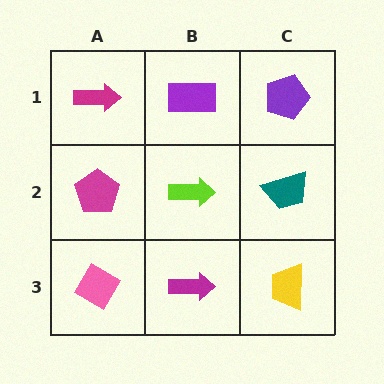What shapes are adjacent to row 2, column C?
A purple pentagon (row 1, column C), a yellow trapezoid (row 3, column C), a lime arrow (row 2, column B).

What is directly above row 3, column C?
A teal trapezoid.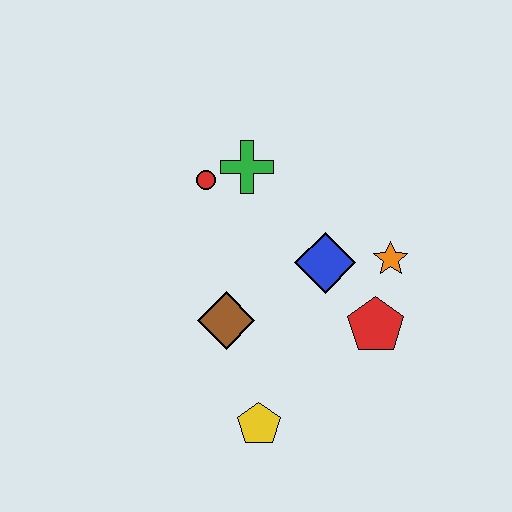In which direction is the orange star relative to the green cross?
The orange star is to the right of the green cross.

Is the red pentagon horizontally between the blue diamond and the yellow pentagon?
No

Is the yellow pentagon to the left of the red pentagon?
Yes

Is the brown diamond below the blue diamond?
Yes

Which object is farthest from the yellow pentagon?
The green cross is farthest from the yellow pentagon.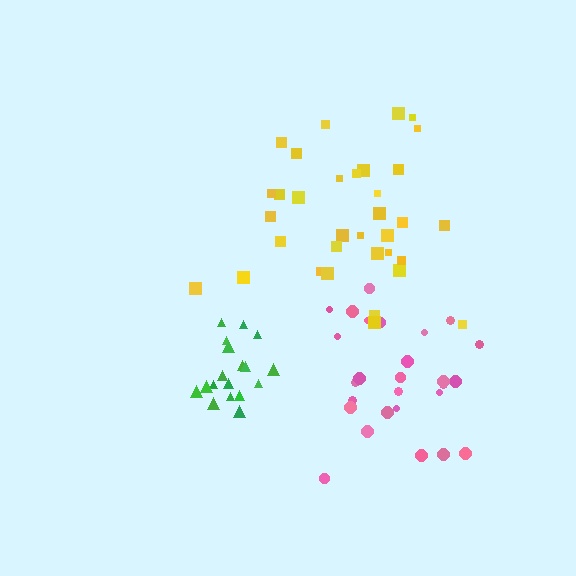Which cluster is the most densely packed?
Green.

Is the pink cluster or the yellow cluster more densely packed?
Yellow.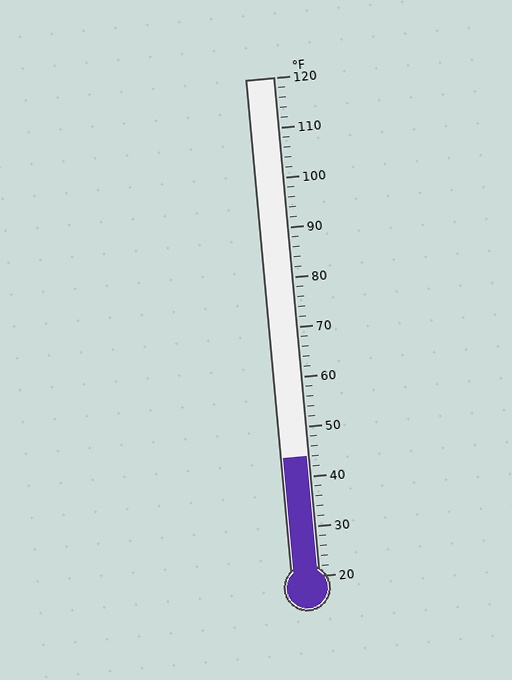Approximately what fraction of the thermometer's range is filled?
The thermometer is filled to approximately 25% of its range.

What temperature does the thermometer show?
The thermometer shows approximately 44°F.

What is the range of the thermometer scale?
The thermometer scale ranges from 20°F to 120°F.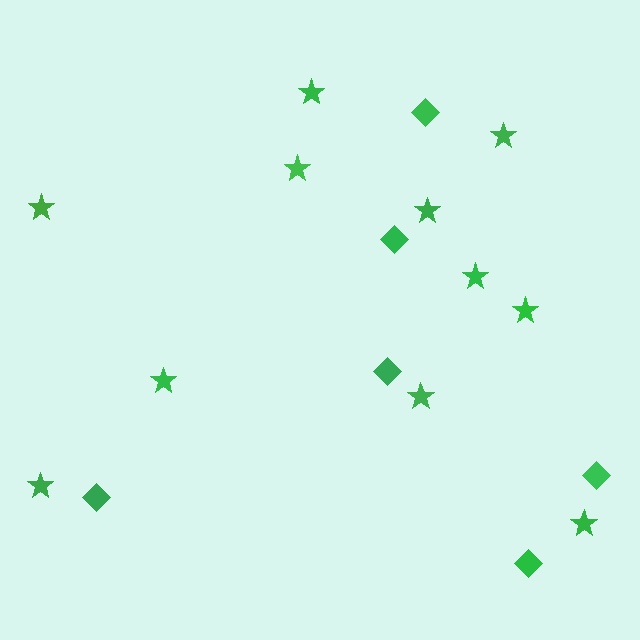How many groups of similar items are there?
There are 2 groups: one group of diamonds (6) and one group of stars (11).